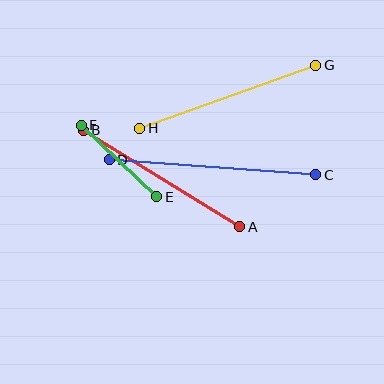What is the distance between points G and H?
The distance is approximately 187 pixels.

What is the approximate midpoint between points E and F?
The midpoint is at approximately (119, 161) pixels.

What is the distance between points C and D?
The distance is approximately 207 pixels.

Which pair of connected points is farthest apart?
Points C and D are farthest apart.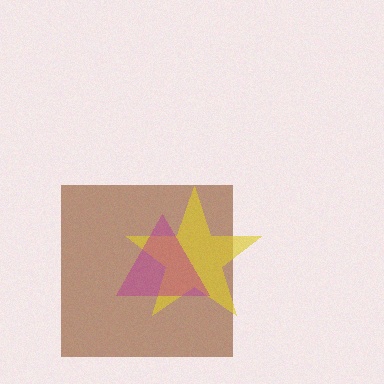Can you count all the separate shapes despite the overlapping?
Yes, there are 3 separate shapes.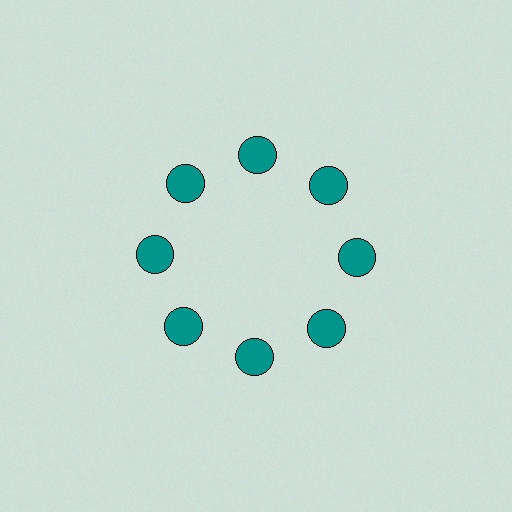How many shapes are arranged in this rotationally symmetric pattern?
There are 8 shapes, arranged in 8 groups of 1.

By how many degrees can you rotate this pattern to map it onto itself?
The pattern maps onto itself every 45 degrees of rotation.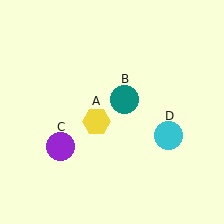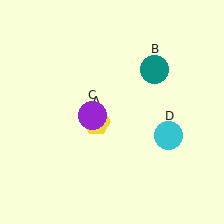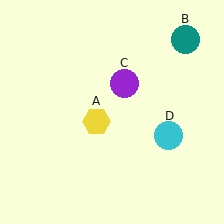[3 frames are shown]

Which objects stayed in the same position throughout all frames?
Yellow hexagon (object A) and cyan circle (object D) remained stationary.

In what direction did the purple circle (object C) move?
The purple circle (object C) moved up and to the right.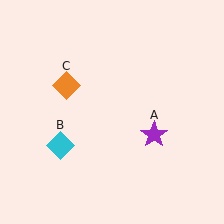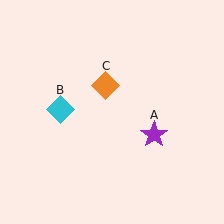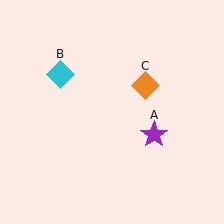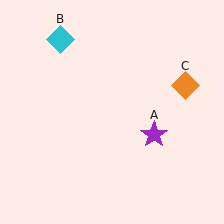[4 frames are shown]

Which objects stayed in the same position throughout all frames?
Purple star (object A) remained stationary.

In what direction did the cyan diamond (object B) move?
The cyan diamond (object B) moved up.